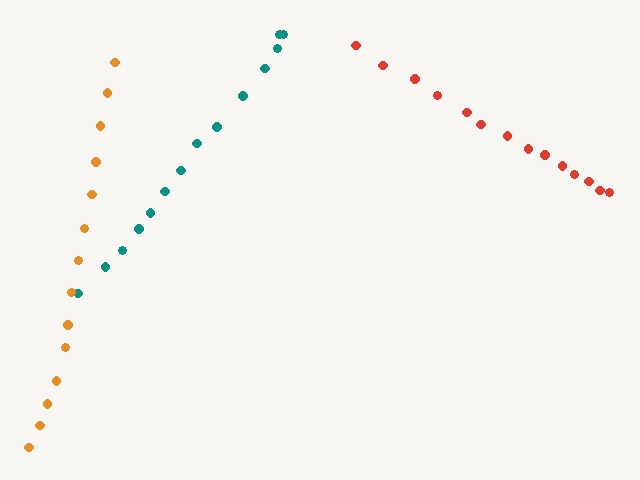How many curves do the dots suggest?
There are 3 distinct paths.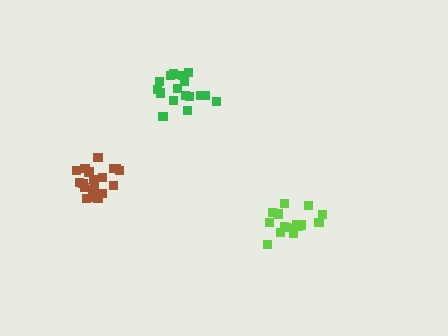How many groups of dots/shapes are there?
There are 3 groups.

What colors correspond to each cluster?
The clusters are colored: brown, lime, green.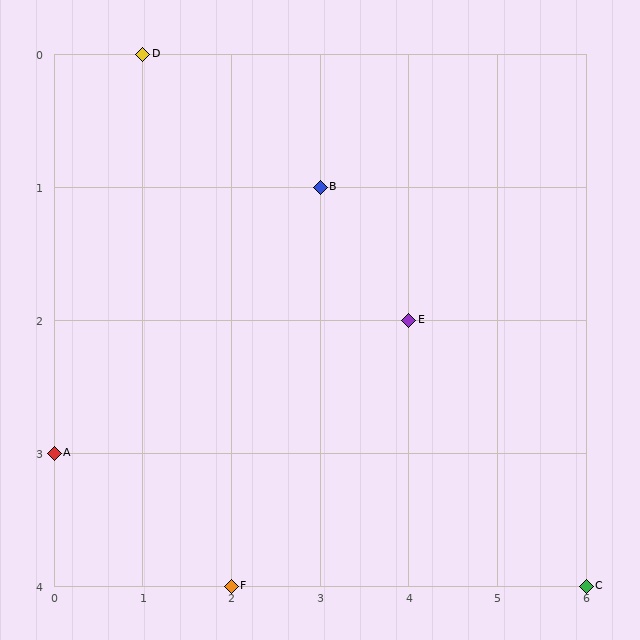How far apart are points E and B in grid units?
Points E and B are 1 column and 1 row apart (about 1.4 grid units diagonally).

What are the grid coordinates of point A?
Point A is at grid coordinates (0, 3).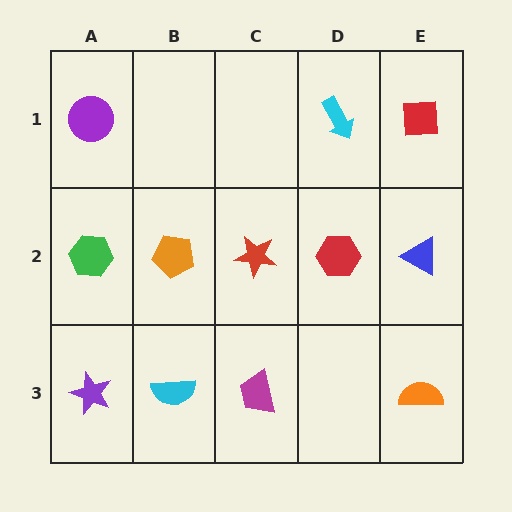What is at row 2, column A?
A green hexagon.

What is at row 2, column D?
A red hexagon.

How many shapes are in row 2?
5 shapes.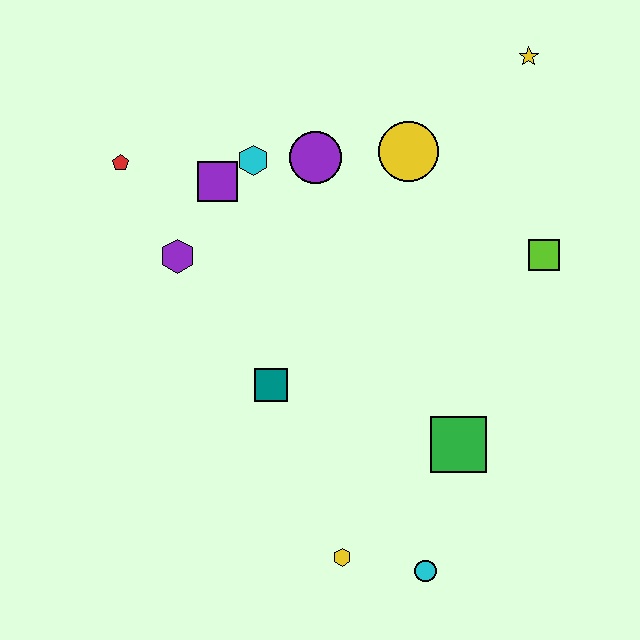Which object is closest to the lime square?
The yellow circle is closest to the lime square.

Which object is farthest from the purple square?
The cyan circle is farthest from the purple square.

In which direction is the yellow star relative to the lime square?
The yellow star is above the lime square.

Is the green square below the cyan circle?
No